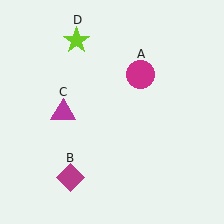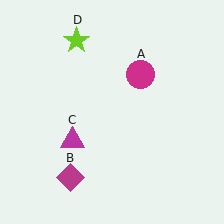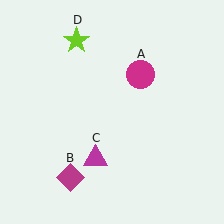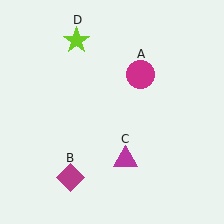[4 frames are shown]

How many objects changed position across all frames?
1 object changed position: magenta triangle (object C).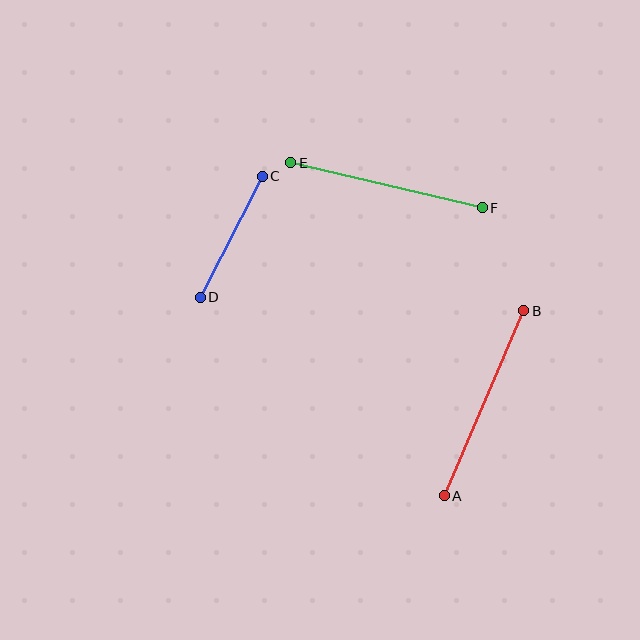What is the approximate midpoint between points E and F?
The midpoint is at approximately (387, 185) pixels.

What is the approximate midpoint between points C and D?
The midpoint is at approximately (231, 237) pixels.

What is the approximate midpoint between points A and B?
The midpoint is at approximately (484, 403) pixels.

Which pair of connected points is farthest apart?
Points A and B are farthest apart.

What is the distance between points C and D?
The distance is approximately 136 pixels.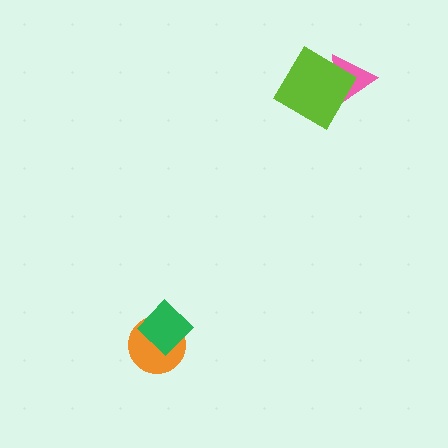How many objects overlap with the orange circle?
1 object overlaps with the orange circle.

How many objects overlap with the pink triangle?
1 object overlaps with the pink triangle.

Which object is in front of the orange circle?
The green diamond is in front of the orange circle.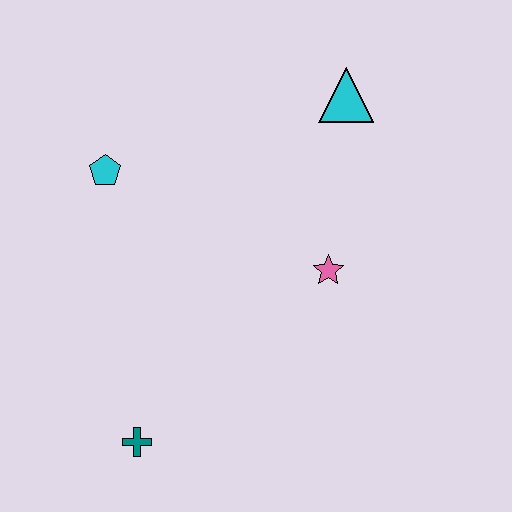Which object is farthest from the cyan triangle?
The teal cross is farthest from the cyan triangle.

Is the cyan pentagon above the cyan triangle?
No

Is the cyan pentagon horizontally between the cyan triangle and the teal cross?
No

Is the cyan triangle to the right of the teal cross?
Yes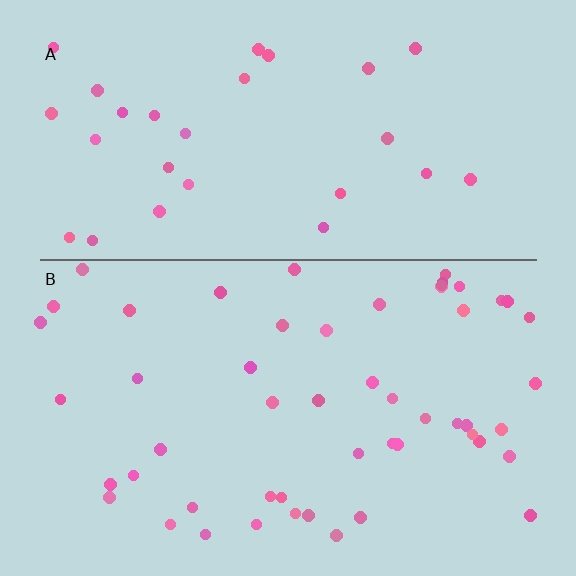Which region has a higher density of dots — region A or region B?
B (the bottom).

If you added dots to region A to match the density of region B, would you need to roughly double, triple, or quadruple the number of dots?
Approximately double.